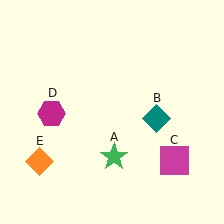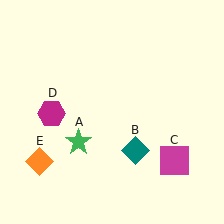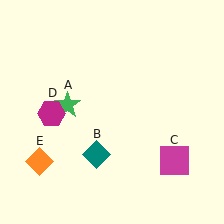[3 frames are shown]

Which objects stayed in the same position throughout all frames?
Magenta square (object C) and magenta hexagon (object D) and orange diamond (object E) remained stationary.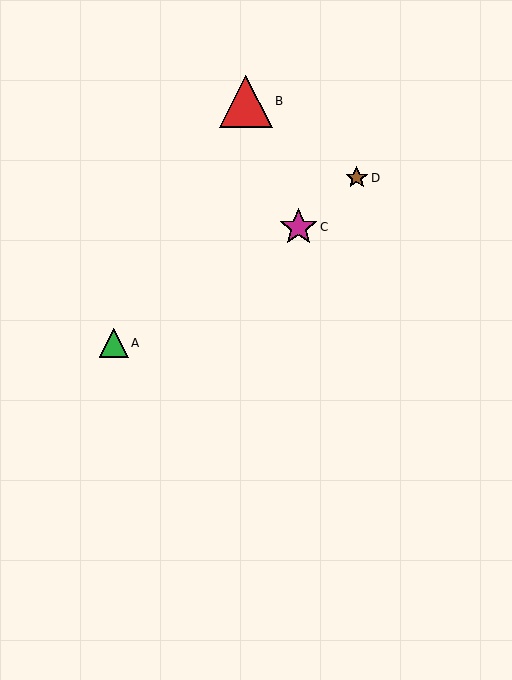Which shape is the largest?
The red triangle (labeled B) is the largest.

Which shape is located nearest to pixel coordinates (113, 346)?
The green triangle (labeled A) at (114, 343) is nearest to that location.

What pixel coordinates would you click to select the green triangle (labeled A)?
Click at (114, 343) to select the green triangle A.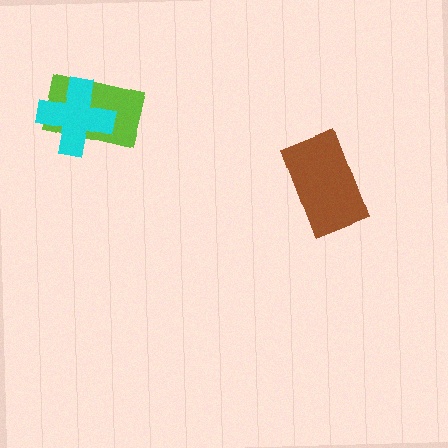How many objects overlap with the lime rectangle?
1 object overlaps with the lime rectangle.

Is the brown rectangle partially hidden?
No, no other shape covers it.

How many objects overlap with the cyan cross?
1 object overlaps with the cyan cross.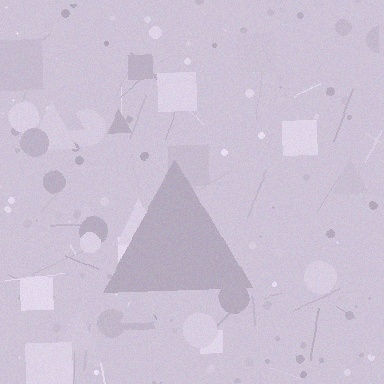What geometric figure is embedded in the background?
A triangle is embedded in the background.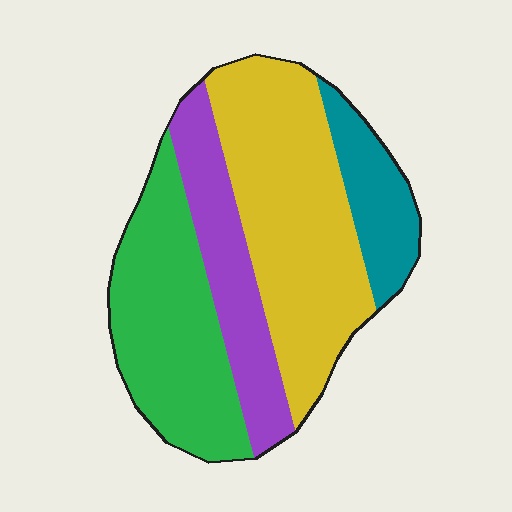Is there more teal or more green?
Green.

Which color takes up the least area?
Teal, at roughly 10%.